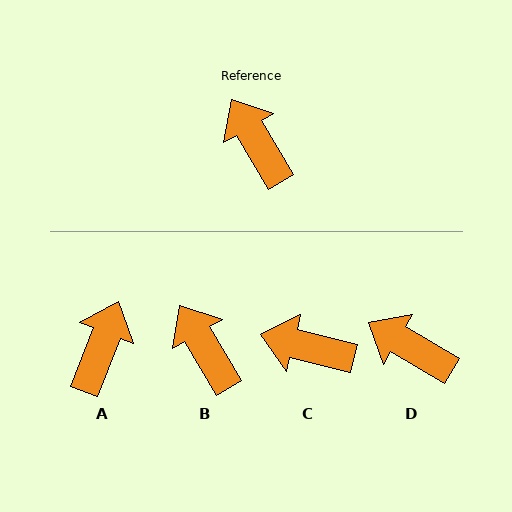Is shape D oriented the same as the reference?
No, it is off by about 29 degrees.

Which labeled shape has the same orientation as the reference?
B.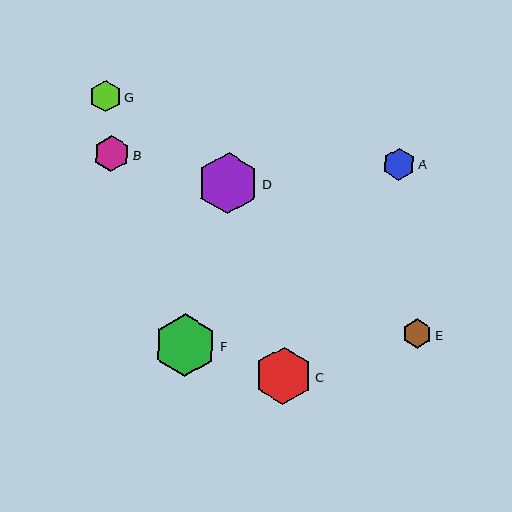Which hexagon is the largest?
Hexagon F is the largest with a size of approximately 62 pixels.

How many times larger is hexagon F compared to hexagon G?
Hexagon F is approximately 2.0 times the size of hexagon G.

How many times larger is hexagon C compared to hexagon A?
Hexagon C is approximately 1.8 times the size of hexagon A.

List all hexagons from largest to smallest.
From largest to smallest: F, D, C, B, A, G, E.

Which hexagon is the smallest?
Hexagon E is the smallest with a size of approximately 29 pixels.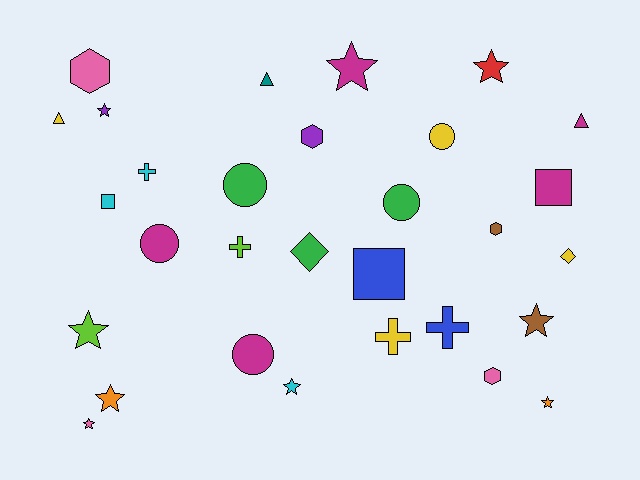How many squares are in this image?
There are 3 squares.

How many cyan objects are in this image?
There are 3 cyan objects.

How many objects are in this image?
There are 30 objects.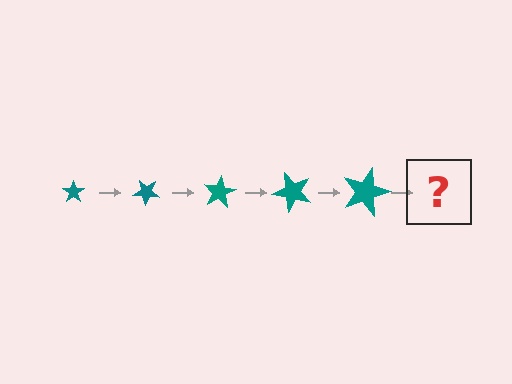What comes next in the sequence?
The next element should be a star, larger than the previous one and rotated 200 degrees from the start.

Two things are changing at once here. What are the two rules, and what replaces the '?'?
The two rules are that the star grows larger each step and it rotates 40 degrees each step. The '?' should be a star, larger than the previous one and rotated 200 degrees from the start.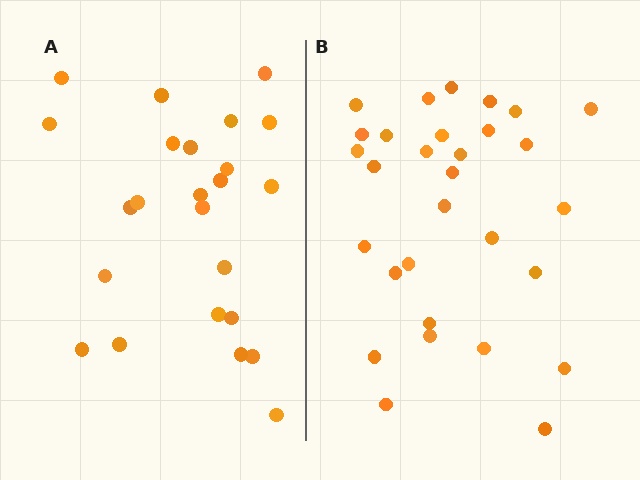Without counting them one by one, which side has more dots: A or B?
Region B (the right region) has more dots.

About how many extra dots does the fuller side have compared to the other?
Region B has about 6 more dots than region A.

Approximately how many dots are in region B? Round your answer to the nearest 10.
About 30 dots.